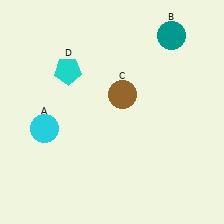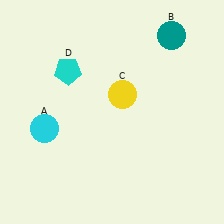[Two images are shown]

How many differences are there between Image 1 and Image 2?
There is 1 difference between the two images.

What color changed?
The circle (C) changed from brown in Image 1 to yellow in Image 2.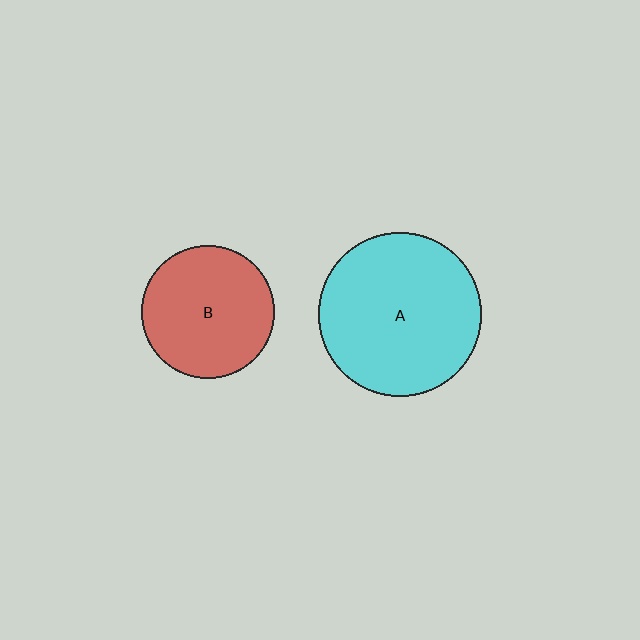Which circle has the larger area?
Circle A (cyan).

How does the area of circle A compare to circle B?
Approximately 1.5 times.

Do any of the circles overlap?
No, none of the circles overlap.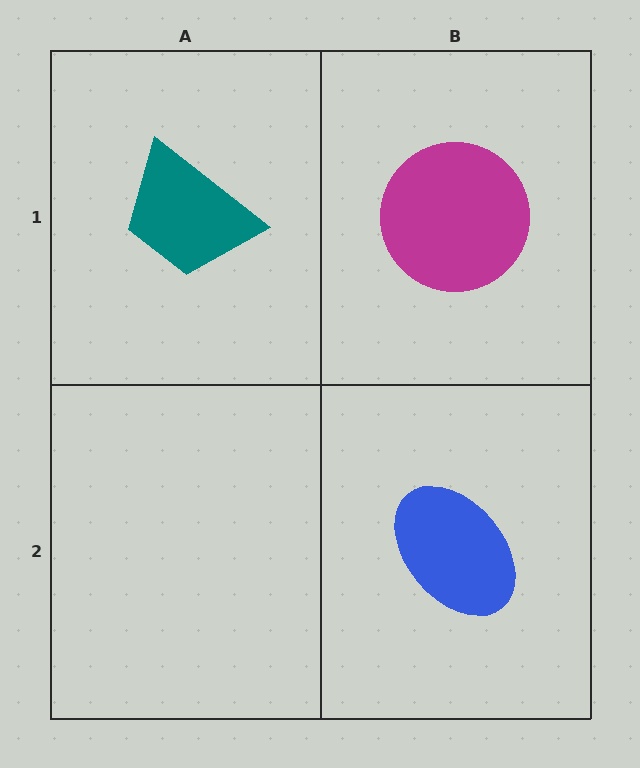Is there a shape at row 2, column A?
No, that cell is empty.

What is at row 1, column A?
A teal trapezoid.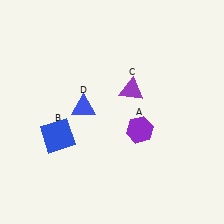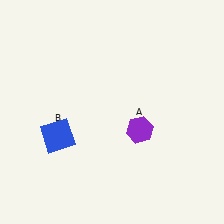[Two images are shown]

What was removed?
The blue triangle (D), the purple triangle (C) were removed in Image 2.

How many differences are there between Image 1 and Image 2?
There are 2 differences between the two images.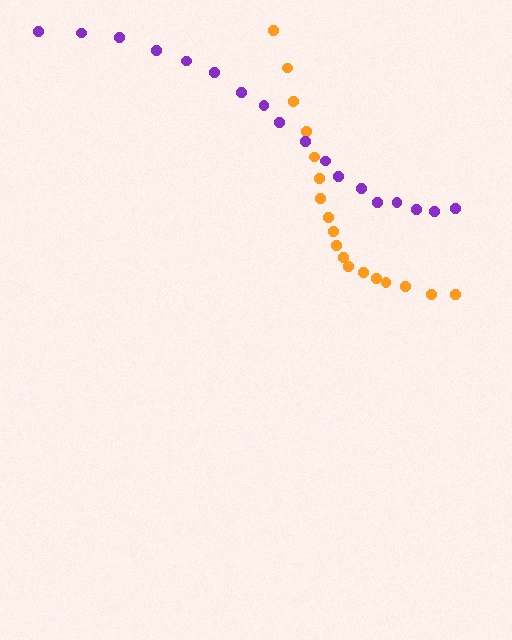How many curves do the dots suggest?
There are 2 distinct paths.